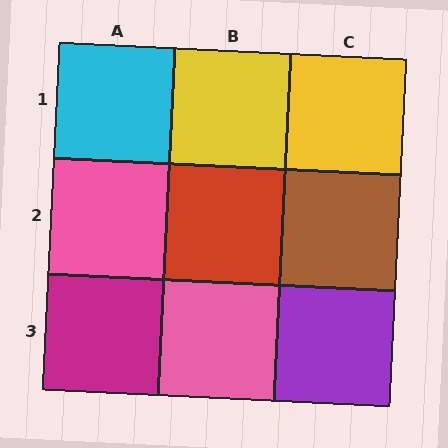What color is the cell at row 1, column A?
Cyan.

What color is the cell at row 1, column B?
Yellow.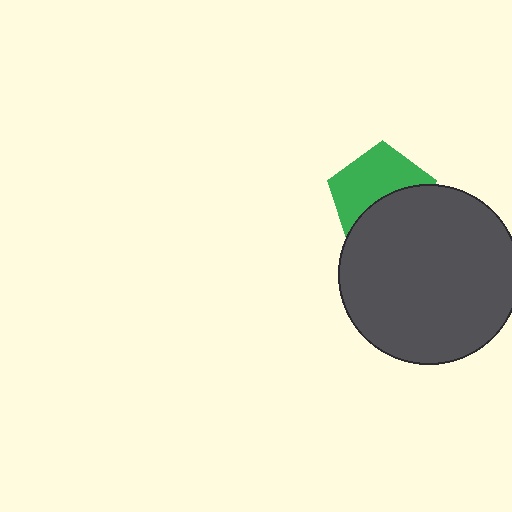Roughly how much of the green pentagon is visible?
About half of it is visible (roughly 54%).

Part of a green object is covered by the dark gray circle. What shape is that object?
It is a pentagon.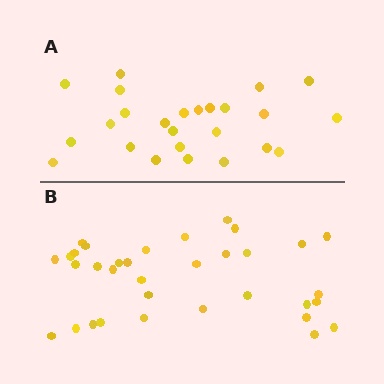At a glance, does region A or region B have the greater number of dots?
Region B (the bottom region) has more dots.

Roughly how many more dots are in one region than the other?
Region B has roughly 8 or so more dots than region A.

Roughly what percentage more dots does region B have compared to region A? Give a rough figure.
About 35% more.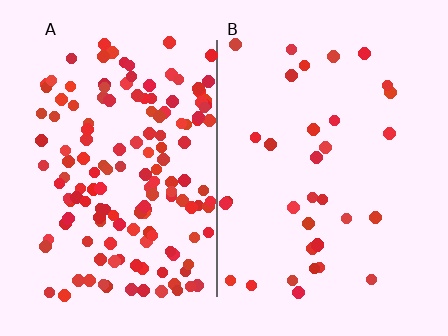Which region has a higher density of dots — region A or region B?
A (the left).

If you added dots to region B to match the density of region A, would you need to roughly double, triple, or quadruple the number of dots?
Approximately quadruple.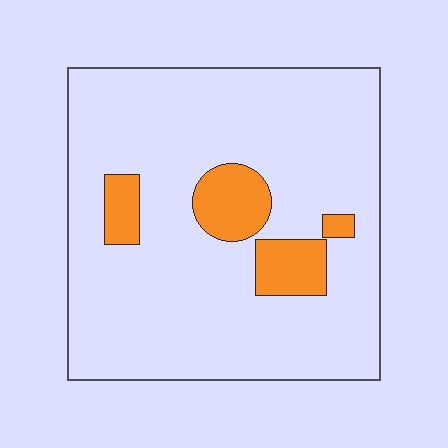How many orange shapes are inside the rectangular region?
4.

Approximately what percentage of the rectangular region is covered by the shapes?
Approximately 15%.